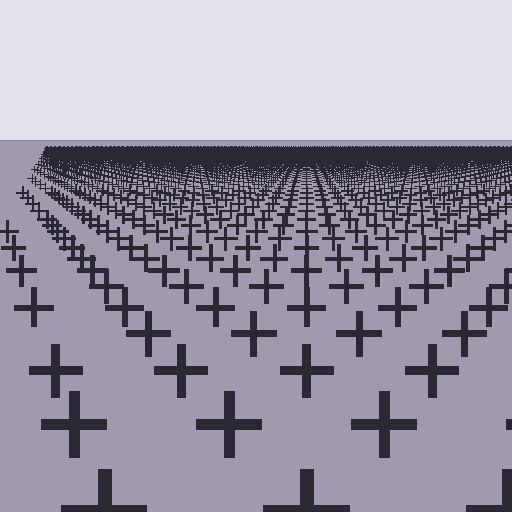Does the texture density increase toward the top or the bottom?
Density increases toward the top.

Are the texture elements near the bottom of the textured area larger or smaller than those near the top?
Larger. Near the bottom, elements are closer to the viewer and appear at a bigger on-screen size.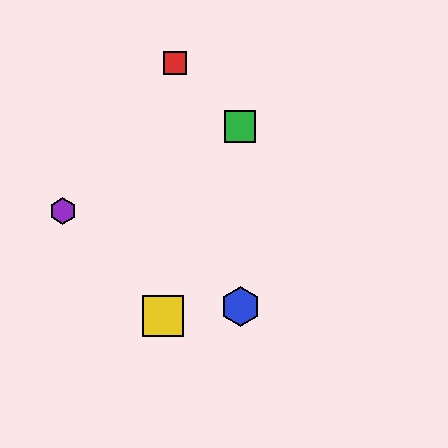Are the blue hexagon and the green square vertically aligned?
Yes, both are at x≈240.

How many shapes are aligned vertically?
2 shapes (the blue hexagon, the green square) are aligned vertically.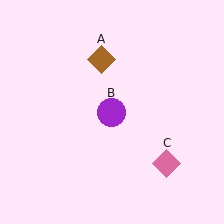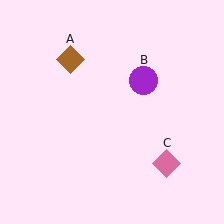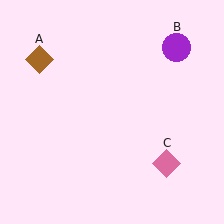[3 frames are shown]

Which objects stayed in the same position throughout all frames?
Pink diamond (object C) remained stationary.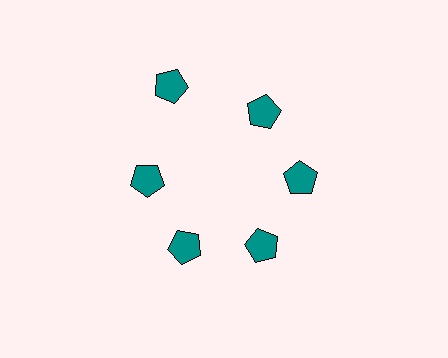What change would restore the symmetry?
The symmetry would be restored by moving it inward, back onto the ring so that all 6 pentagons sit at equal angles and equal distance from the center.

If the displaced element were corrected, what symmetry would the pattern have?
It would have 6-fold rotational symmetry — the pattern would map onto itself every 60 degrees.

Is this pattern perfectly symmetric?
No. The 6 teal pentagons are arranged in a ring, but one element near the 11 o'clock position is pushed outward from the center, breaking the 6-fold rotational symmetry.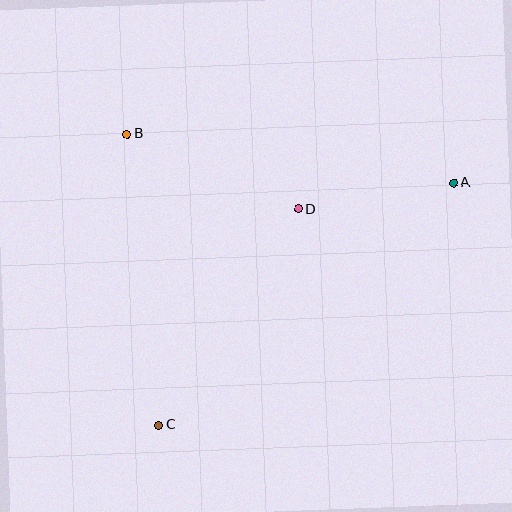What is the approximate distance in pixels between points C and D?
The distance between C and D is approximately 257 pixels.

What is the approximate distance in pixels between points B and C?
The distance between B and C is approximately 293 pixels.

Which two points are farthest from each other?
Points A and C are farthest from each other.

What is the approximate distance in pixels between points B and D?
The distance between B and D is approximately 187 pixels.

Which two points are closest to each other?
Points A and D are closest to each other.